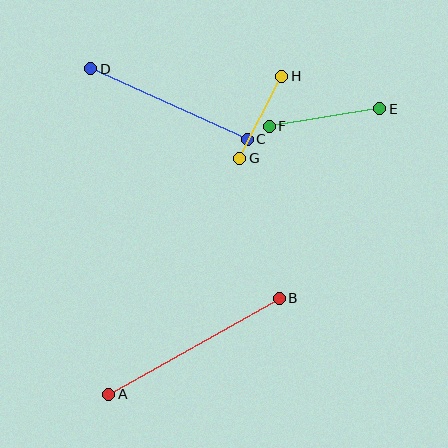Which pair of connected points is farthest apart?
Points A and B are farthest apart.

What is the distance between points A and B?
The distance is approximately 195 pixels.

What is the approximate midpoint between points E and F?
The midpoint is at approximately (325, 118) pixels.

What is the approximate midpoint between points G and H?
The midpoint is at approximately (261, 117) pixels.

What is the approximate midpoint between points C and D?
The midpoint is at approximately (169, 104) pixels.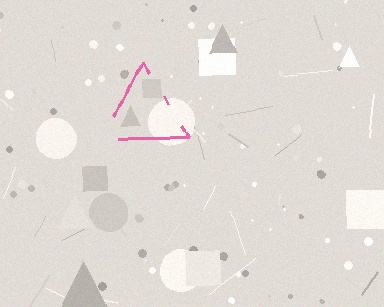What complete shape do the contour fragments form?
The contour fragments form a triangle.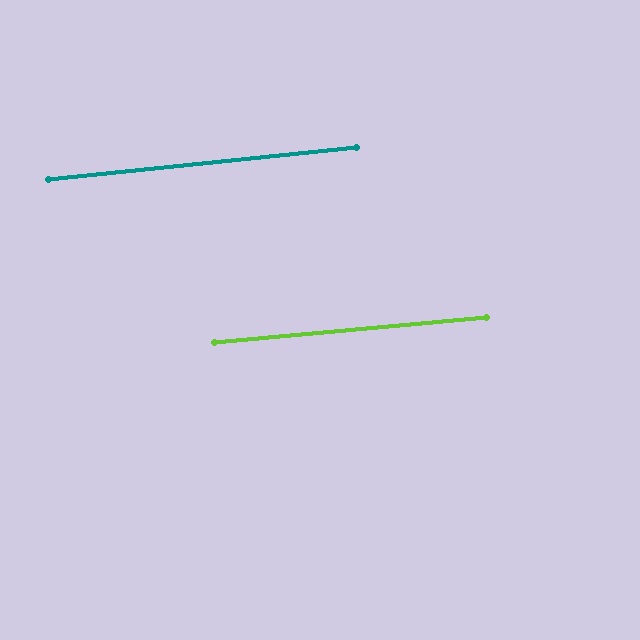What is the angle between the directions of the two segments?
Approximately 1 degree.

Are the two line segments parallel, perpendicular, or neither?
Parallel — their directions differ by only 0.7°.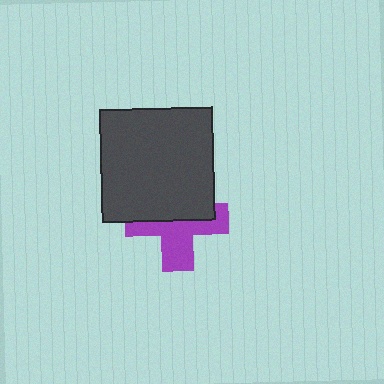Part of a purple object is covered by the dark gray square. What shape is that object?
It is a cross.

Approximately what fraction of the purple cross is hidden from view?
Roughly 50% of the purple cross is hidden behind the dark gray square.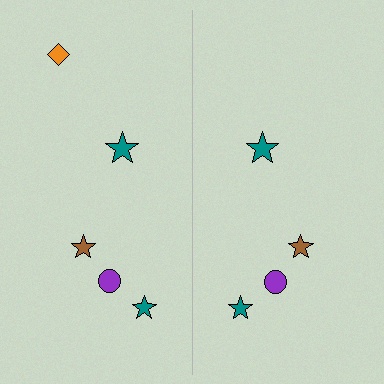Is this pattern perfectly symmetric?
No, the pattern is not perfectly symmetric. A orange diamond is missing from the right side.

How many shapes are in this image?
There are 9 shapes in this image.